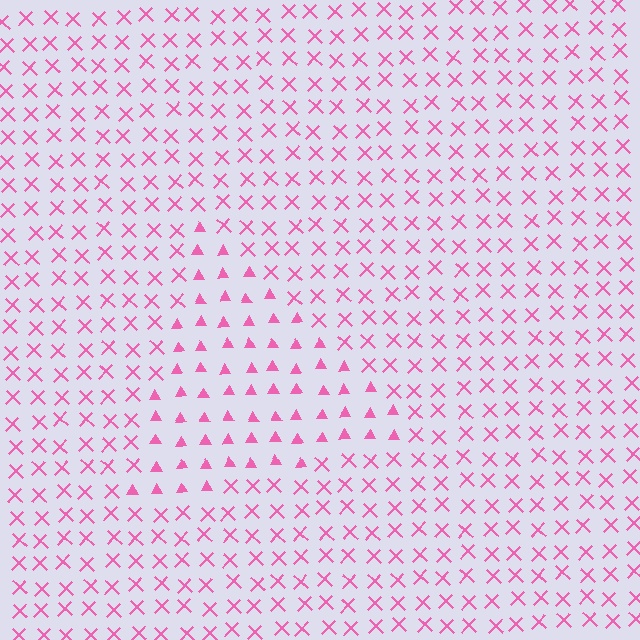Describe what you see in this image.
The image is filled with small pink elements arranged in a uniform grid. A triangle-shaped region contains triangles, while the surrounding area contains X marks. The boundary is defined purely by the change in element shape.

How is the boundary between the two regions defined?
The boundary is defined by a change in element shape: triangles inside vs. X marks outside. All elements share the same color and spacing.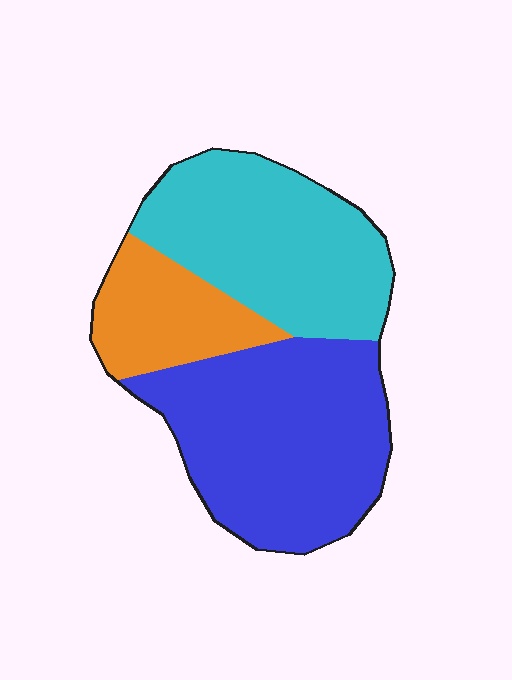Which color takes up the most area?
Blue, at roughly 45%.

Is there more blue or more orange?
Blue.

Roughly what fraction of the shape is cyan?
Cyan takes up about three eighths (3/8) of the shape.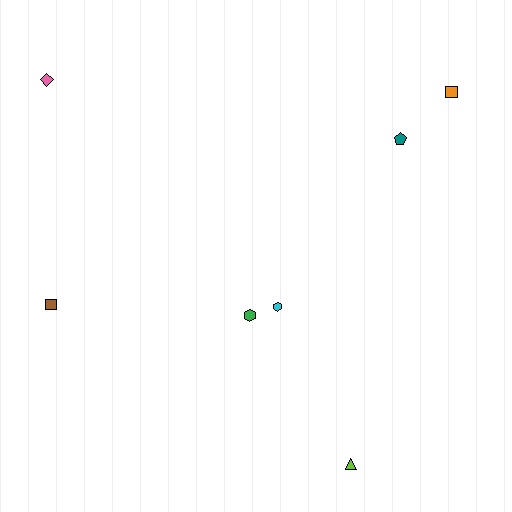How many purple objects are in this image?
There are no purple objects.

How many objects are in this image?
There are 7 objects.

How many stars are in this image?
There are no stars.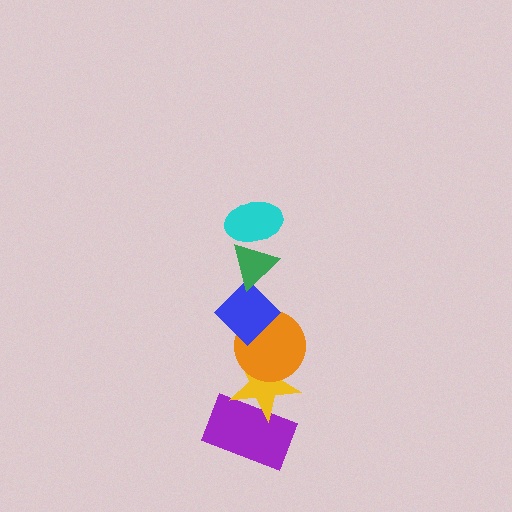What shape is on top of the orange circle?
The blue diamond is on top of the orange circle.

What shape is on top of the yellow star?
The orange circle is on top of the yellow star.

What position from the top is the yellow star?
The yellow star is 5th from the top.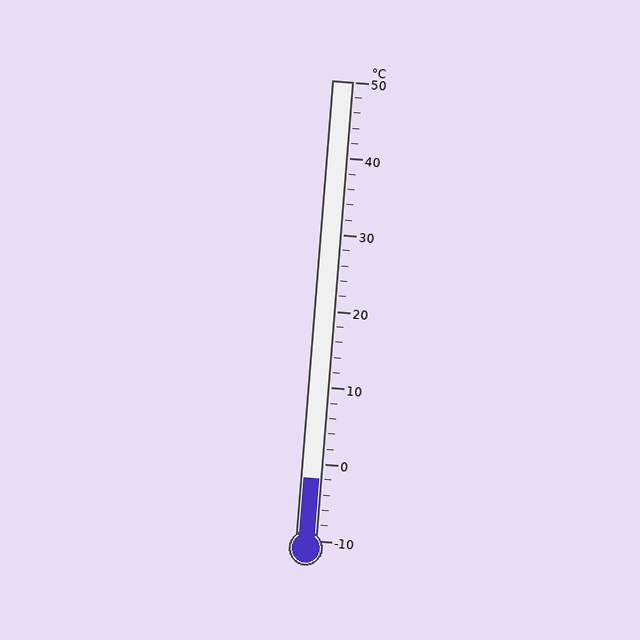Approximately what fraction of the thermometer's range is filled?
The thermometer is filled to approximately 15% of its range.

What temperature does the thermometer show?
The thermometer shows approximately -2°C.